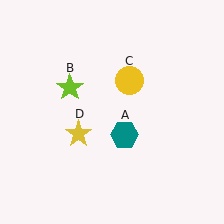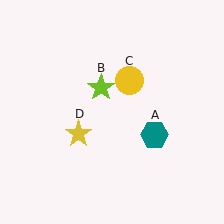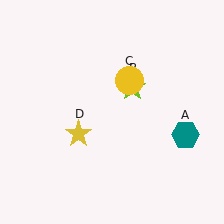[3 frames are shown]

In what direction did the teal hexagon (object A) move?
The teal hexagon (object A) moved right.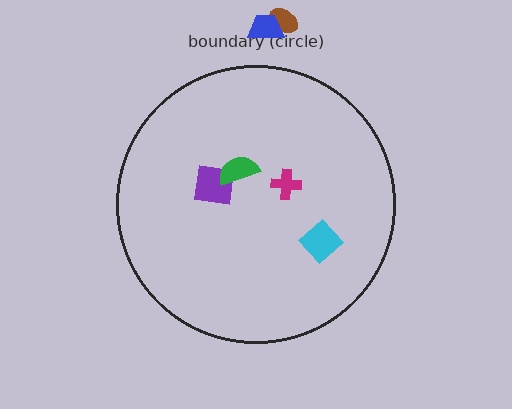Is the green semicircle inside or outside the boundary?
Inside.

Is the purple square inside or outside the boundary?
Inside.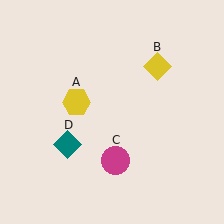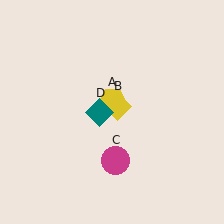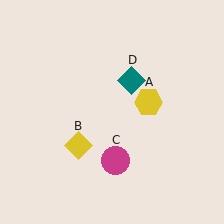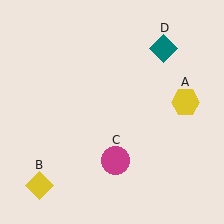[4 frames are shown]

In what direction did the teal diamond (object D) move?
The teal diamond (object D) moved up and to the right.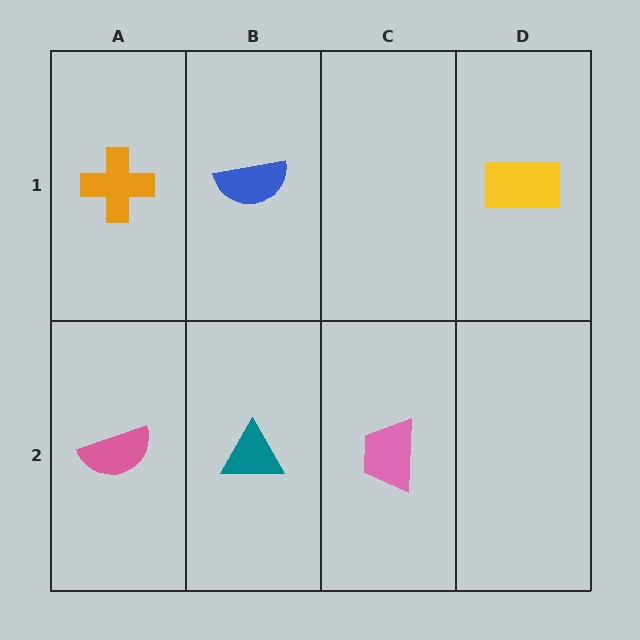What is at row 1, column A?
An orange cross.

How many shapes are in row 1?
3 shapes.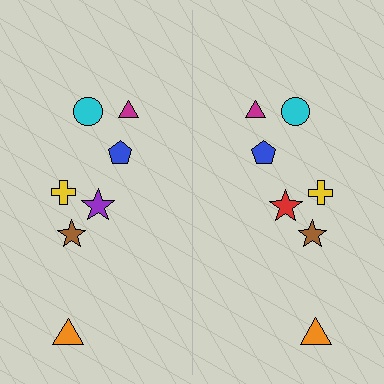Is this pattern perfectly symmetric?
No, the pattern is not perfectly symmetric. The red star on the right side breaks the symmetry — its mirror counterpart is purple.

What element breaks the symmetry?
The red star on the right side breaks the symmetry — its mirror counterpart is purple.